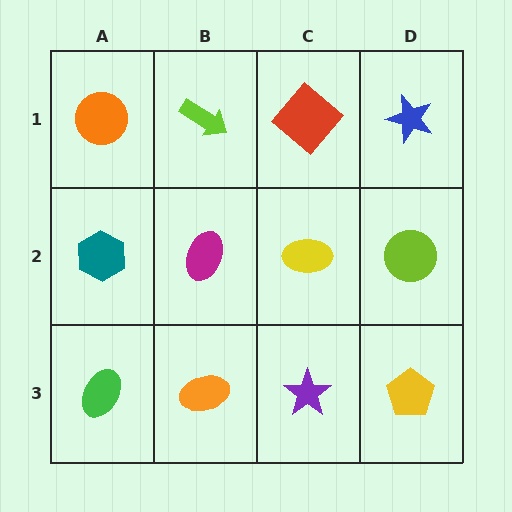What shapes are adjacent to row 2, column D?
A blue star (row 1, column D), a yellow pentagon (row 3, column D), a yellow ellipse (row 2, column C).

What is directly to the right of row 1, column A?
A lime arrow.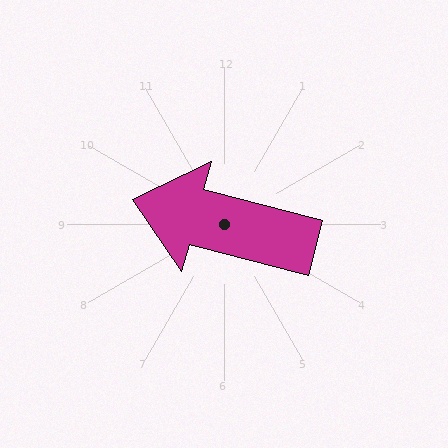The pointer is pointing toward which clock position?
Roughly 9 o'clock.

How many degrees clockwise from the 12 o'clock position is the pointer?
Approximately 285 degrees.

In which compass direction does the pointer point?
West.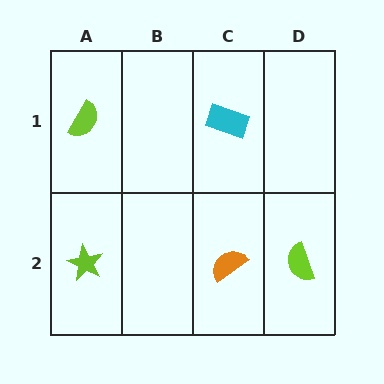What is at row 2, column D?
A lime semicircle.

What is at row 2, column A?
A lime star.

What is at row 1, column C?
A cyan rectangle.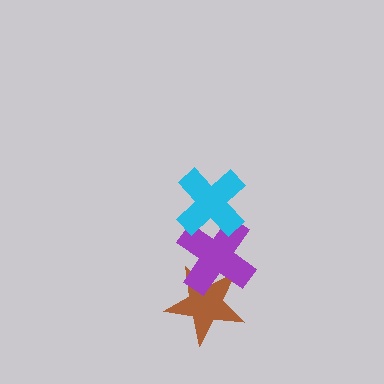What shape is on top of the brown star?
The purple cross is on top of the brown star.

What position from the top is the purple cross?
The purple cross is 2nd from the top.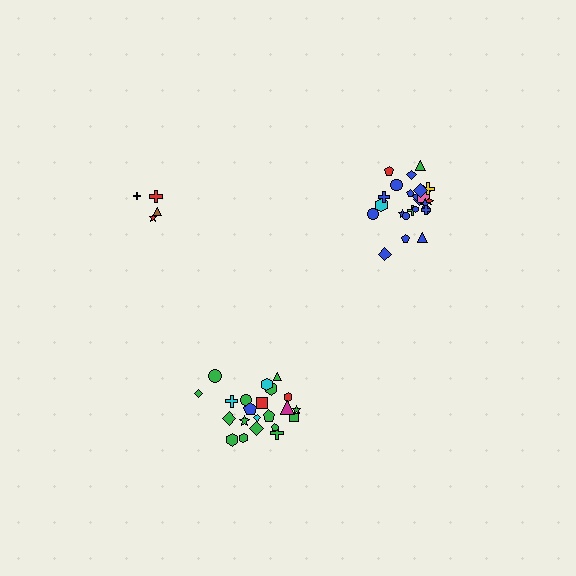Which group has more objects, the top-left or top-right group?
The top-right group.